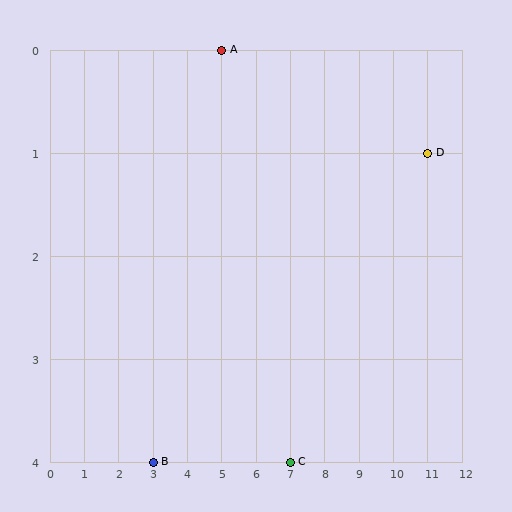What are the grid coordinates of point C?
Point C is at grid coordinates (7, 4).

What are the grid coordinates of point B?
Point B is at grid coordinates (3, 4).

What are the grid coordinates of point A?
Point A is at grid coordinates (5, 0).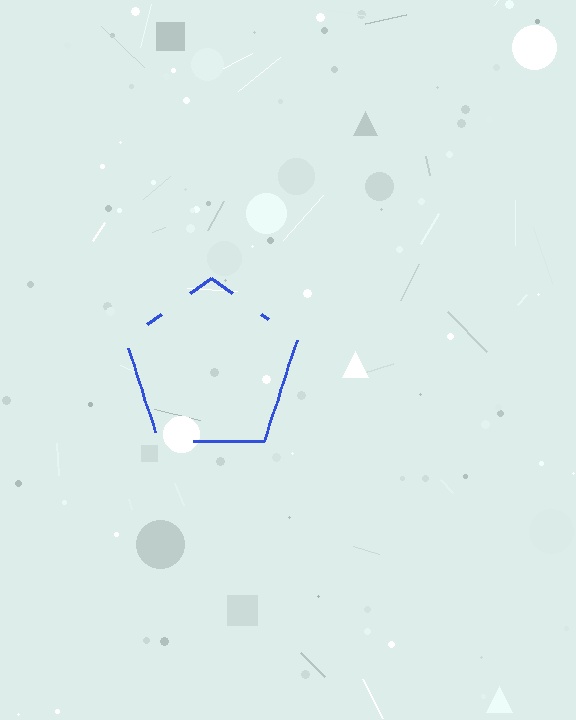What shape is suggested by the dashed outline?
The dashed outline suggests a pentagon.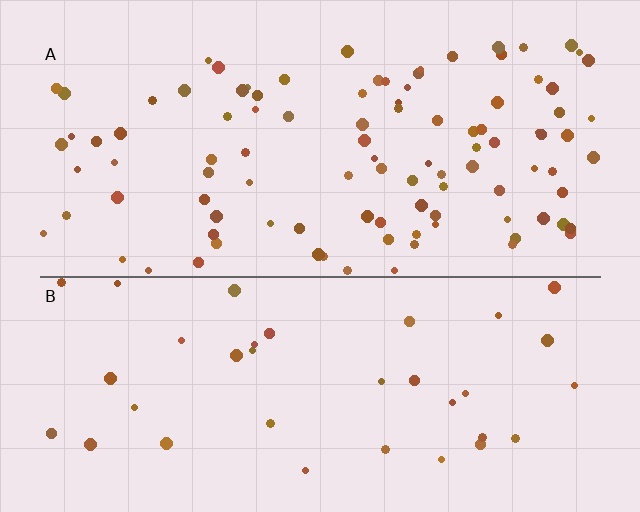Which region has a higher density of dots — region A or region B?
A (the top).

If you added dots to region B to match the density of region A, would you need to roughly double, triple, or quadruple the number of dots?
Approximately triple.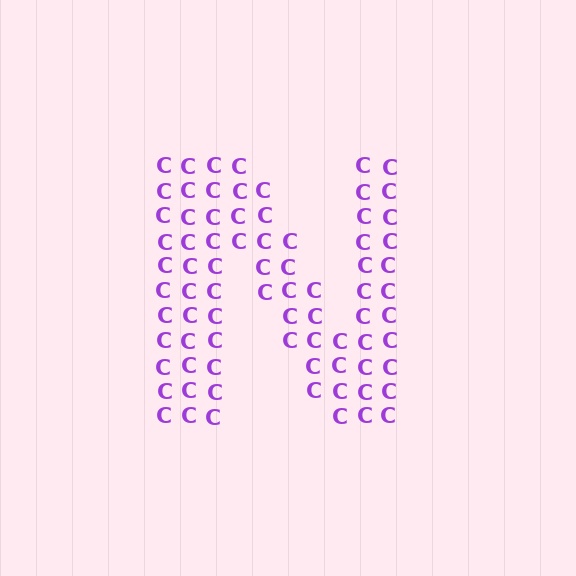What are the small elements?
The small elements are letter C's.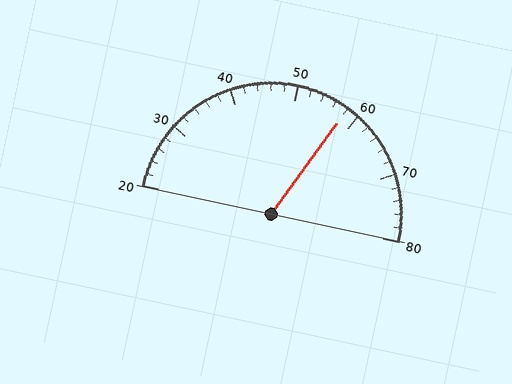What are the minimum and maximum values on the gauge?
The gauge ranges from 20 to 80.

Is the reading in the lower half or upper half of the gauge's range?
The reading is in the upper half of the range (20 to 80).